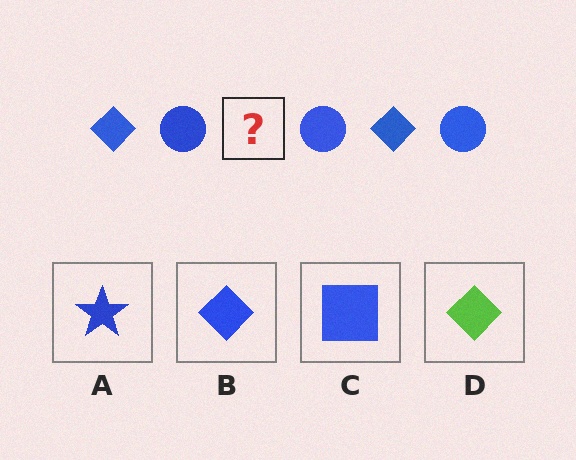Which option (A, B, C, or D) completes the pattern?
B.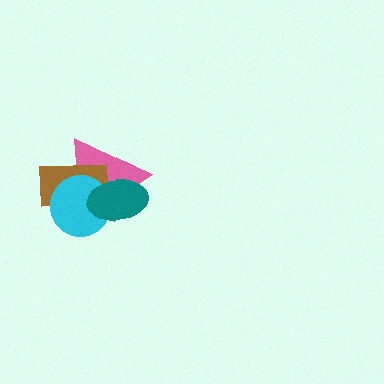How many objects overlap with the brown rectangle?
3 objects overlap with the brown rectangle.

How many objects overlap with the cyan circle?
3 objects overlap with the cyan circle.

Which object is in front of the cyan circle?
The teal ellipse is in front of the cyan circle.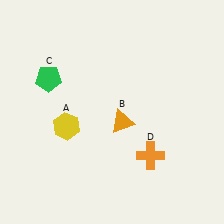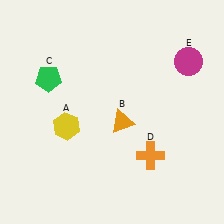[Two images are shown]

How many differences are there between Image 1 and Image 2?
There is 1 difference between the two images.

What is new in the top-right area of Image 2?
A magenta circle (E) was added in the top-right area of Image 2.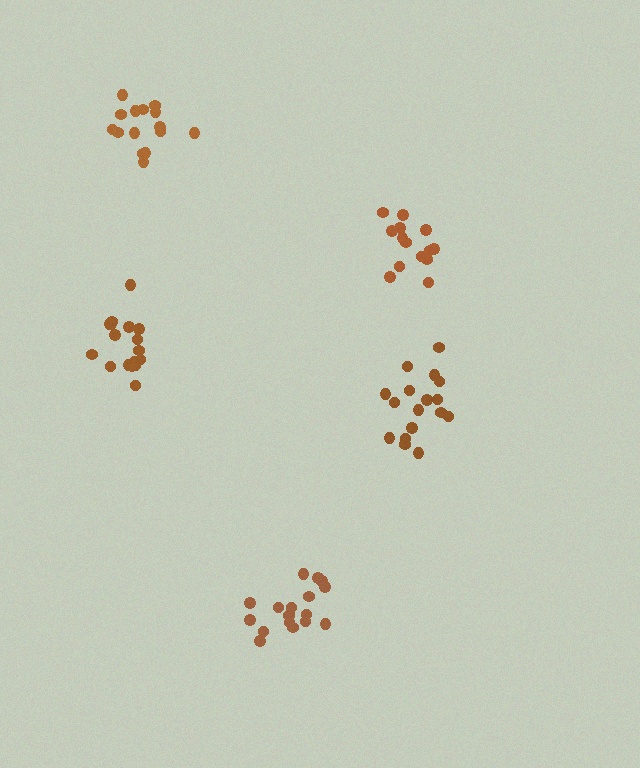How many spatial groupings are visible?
There are 5 spatial groupings.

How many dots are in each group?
Group 1: 14 dots, Group 2: 17 dots, Group 3: 17 dots, Group 4: 15 dots, Group 5: 18 dots (81 total).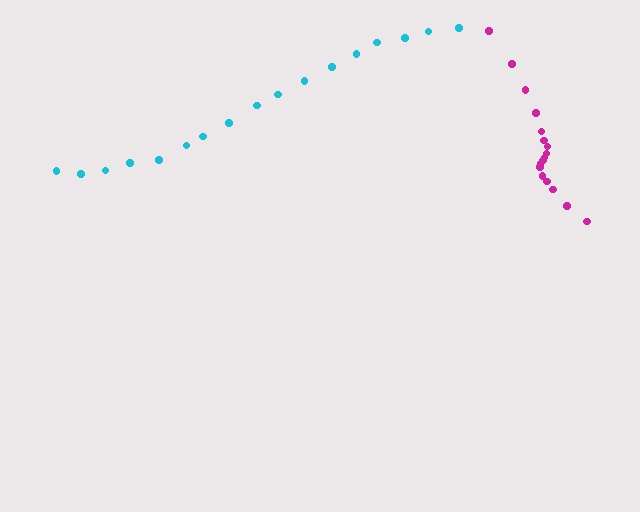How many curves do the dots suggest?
There are 2 distinct paths.